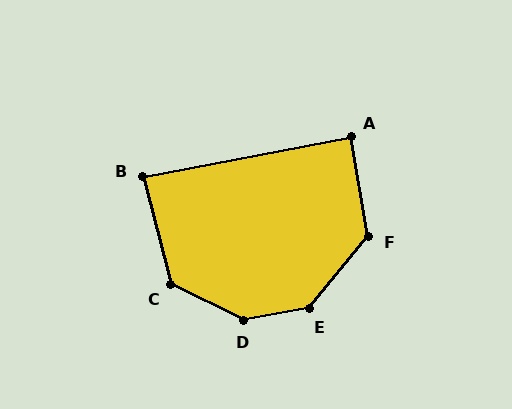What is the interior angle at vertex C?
Approximately 131 degrees (obtuse).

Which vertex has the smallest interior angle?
B, at approximately 86 degrees.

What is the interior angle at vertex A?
Approximately 89 degrees (approximately right).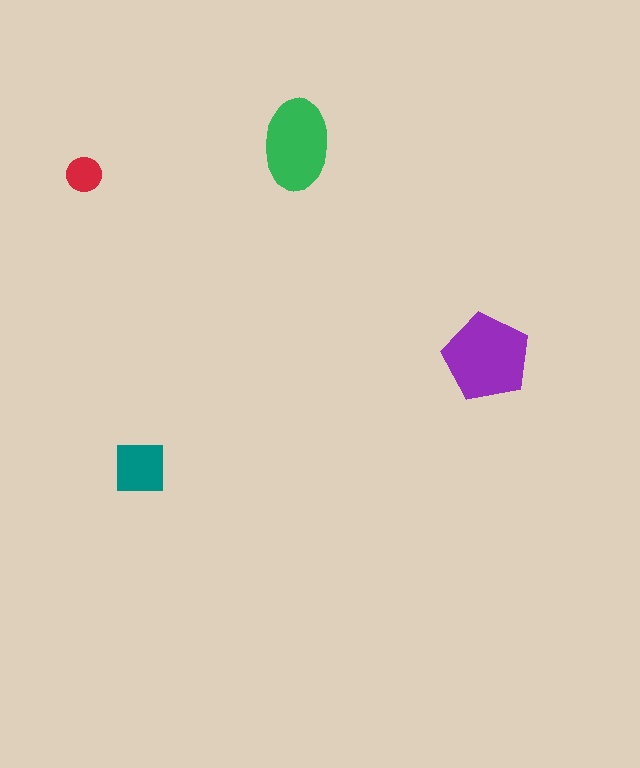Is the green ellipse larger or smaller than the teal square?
Larger.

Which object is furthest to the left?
The red circle is leftmost.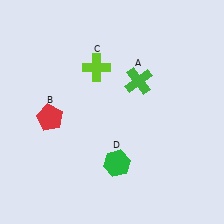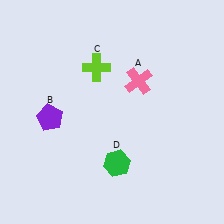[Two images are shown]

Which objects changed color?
A changed from green to pink. B changed from red to purple.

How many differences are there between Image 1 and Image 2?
There are 2 differences between the two images.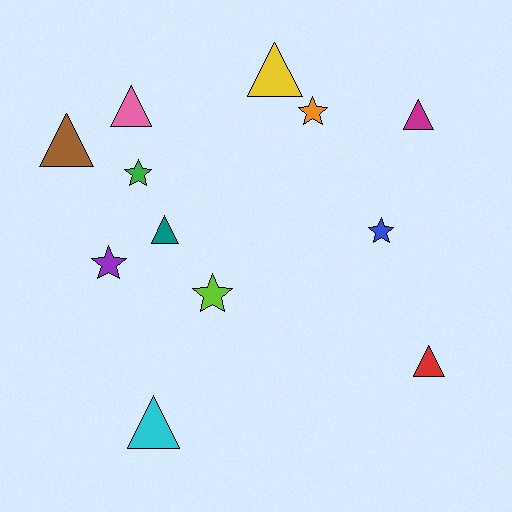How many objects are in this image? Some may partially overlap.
There are 12 objects.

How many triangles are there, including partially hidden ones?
There are 7 triangles.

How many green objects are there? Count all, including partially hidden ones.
There is 1 green object.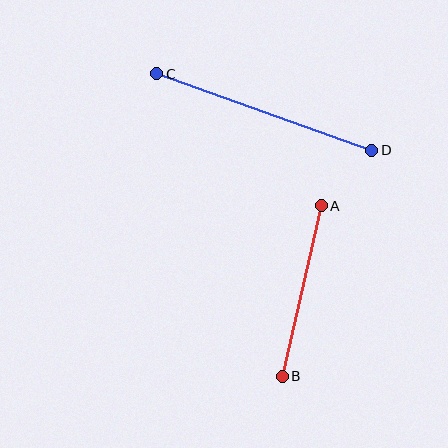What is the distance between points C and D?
The distance is approximately 228 pixels.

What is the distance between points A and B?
The distance is approximately 175 pixels.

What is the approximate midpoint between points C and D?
The midpoint is at approximately (264, 112) pixels.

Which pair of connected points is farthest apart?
Points C and D are farthest apart.